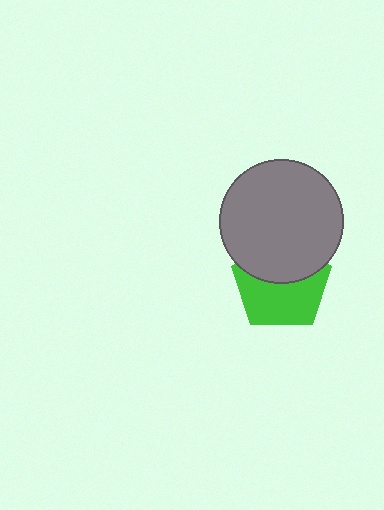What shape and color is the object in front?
The object in front is a gray circle.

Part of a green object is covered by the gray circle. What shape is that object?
It is a pentagon.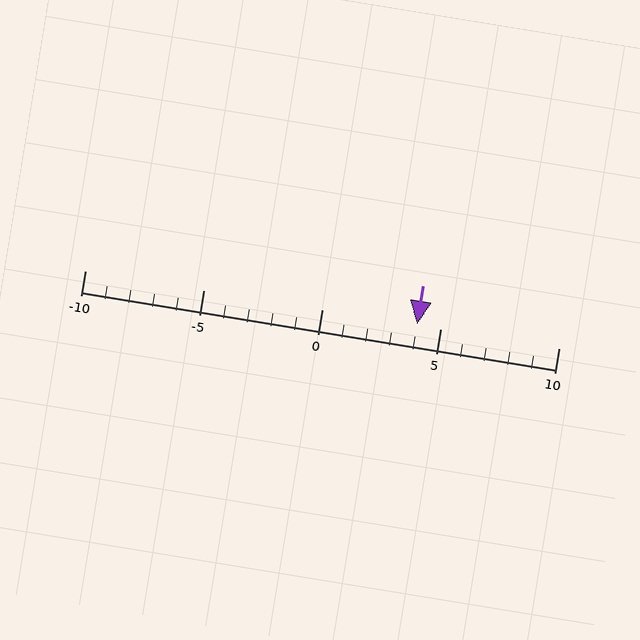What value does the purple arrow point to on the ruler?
The purple arrow points to approximately 4.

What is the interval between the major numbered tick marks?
The major tick marks are spaced 5 units apart.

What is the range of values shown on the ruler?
The ruler shows values from -10 to 10.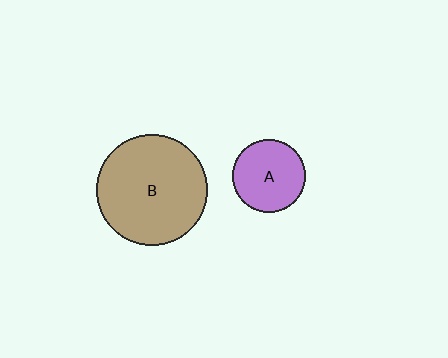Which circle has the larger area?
Circle B (brown).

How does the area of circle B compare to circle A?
Approximately 2.4 times.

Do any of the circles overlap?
No, none of the circles overlap.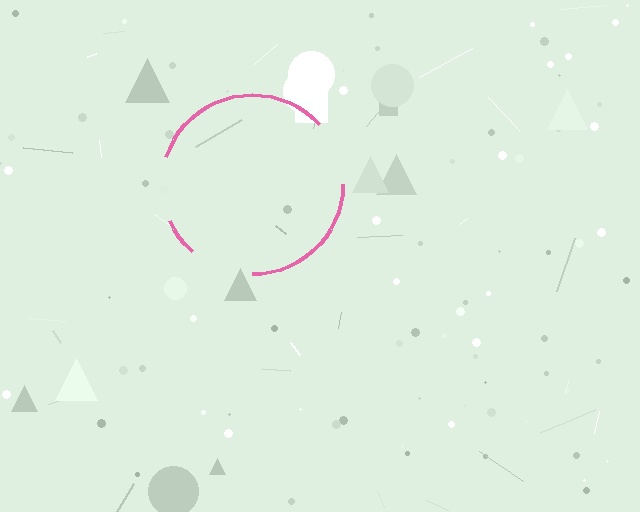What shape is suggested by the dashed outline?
The dashed outline suggests a circle.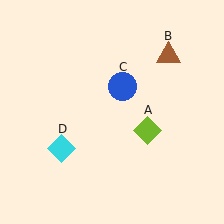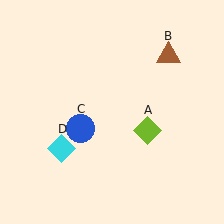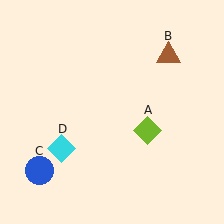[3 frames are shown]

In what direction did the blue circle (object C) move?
The blue circle (object C) moved down and to the left.